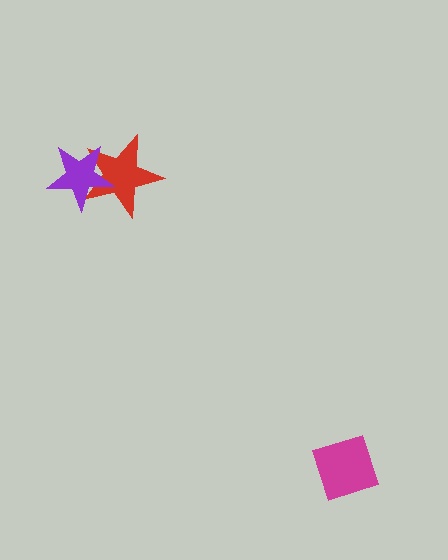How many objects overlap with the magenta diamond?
0 objects overlap with the magenta diamond.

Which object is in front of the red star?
The purple star is in front of the red star.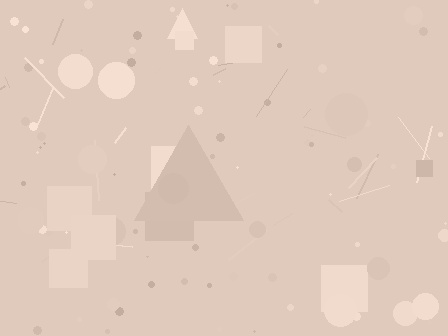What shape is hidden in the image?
A triangle is hidden in the image.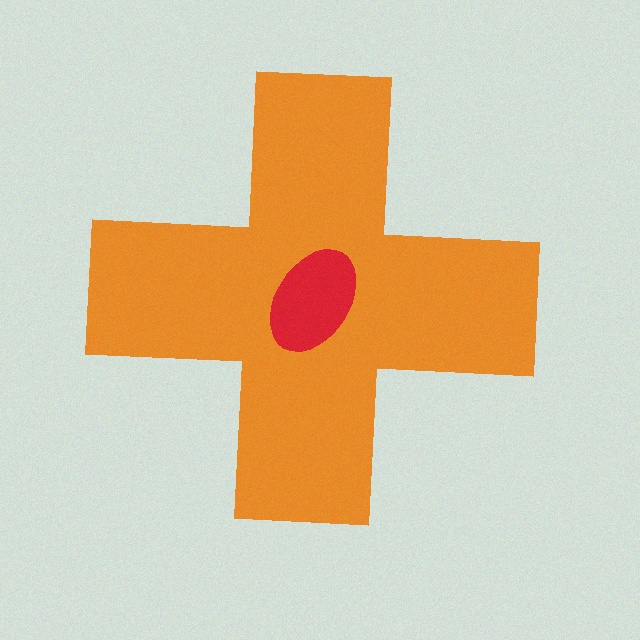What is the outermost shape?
The orange cross.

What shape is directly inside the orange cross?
The red ellipse.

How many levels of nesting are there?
2.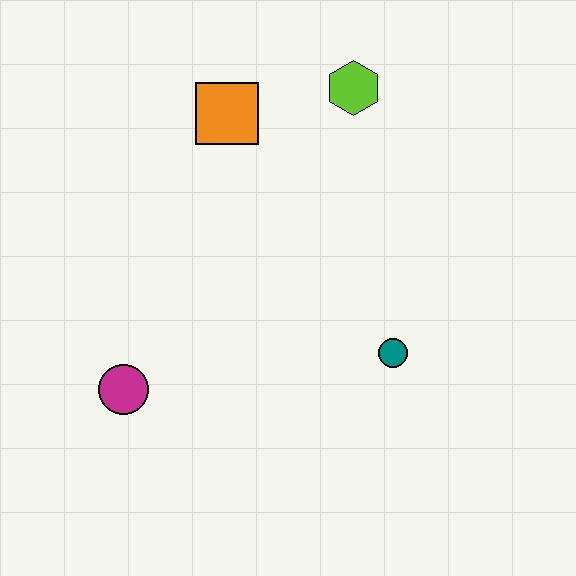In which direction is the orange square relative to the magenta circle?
The orange square is above the magenta circle.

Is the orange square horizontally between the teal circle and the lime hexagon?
No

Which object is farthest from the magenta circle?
The lime hexagon is farthest from the magenta circle.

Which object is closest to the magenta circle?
The teal circle is closest to the magenta circle.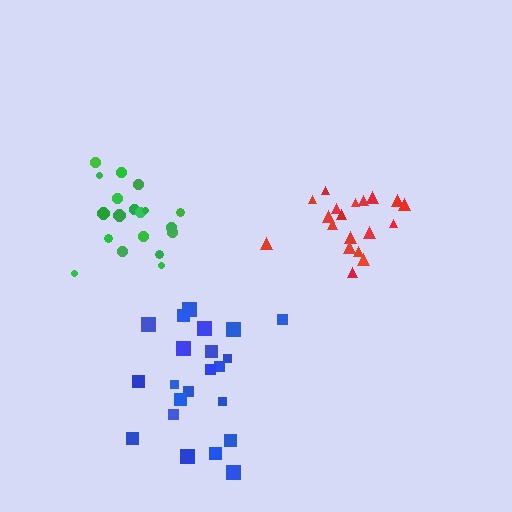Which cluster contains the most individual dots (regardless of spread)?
Blue (22).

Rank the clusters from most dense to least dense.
red, green, blue.